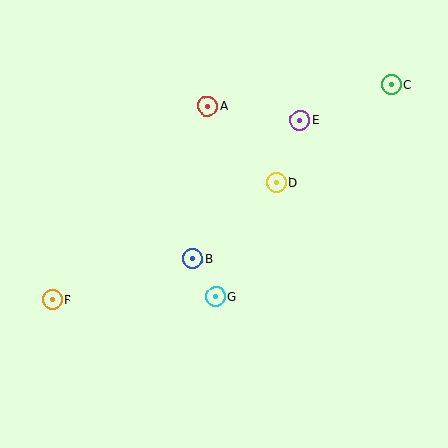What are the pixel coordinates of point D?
Point D is at (276, 182).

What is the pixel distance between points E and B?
The distance between E and B is 175 pixels.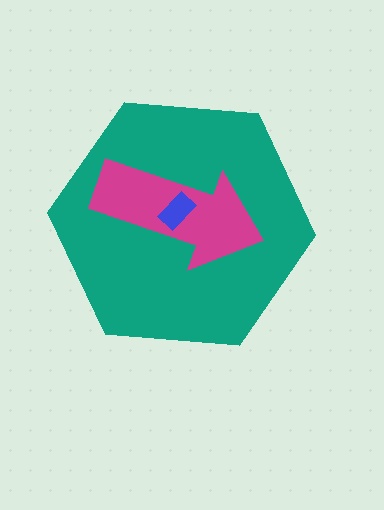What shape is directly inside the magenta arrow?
The blue rectangle.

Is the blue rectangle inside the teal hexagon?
Yes.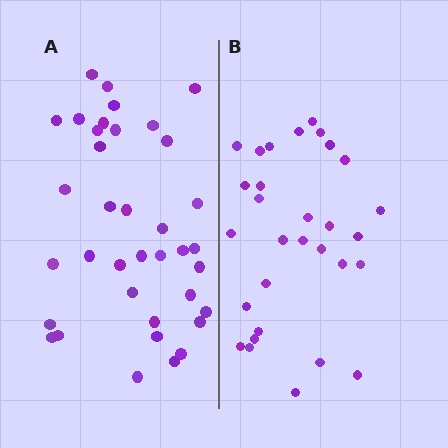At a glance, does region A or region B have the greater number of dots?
Region A (the left region) has more dots.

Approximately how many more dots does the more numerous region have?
Region A has roughly 8 or so more dots than region B.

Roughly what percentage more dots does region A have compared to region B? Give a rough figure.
About 25% more.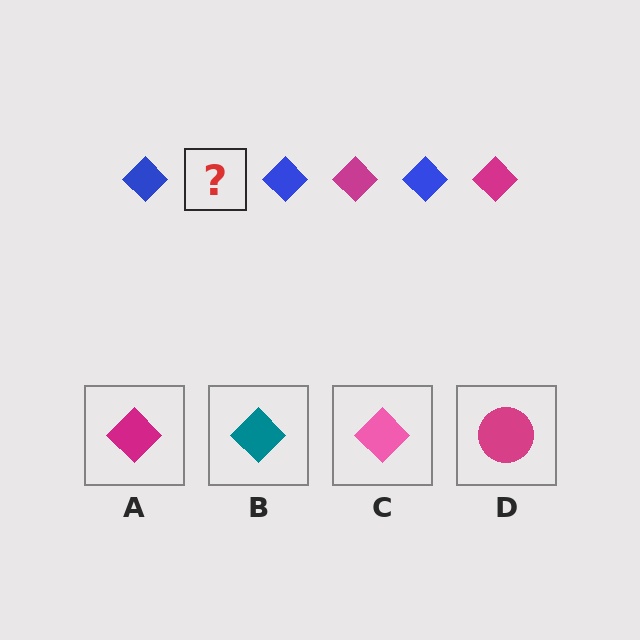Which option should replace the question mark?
Option A.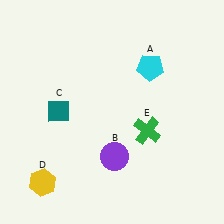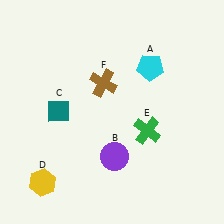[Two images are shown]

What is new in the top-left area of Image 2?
A brown cross (F) was added in the top-left area of Image 2.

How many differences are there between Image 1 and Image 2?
There is 1 difference between the two images.